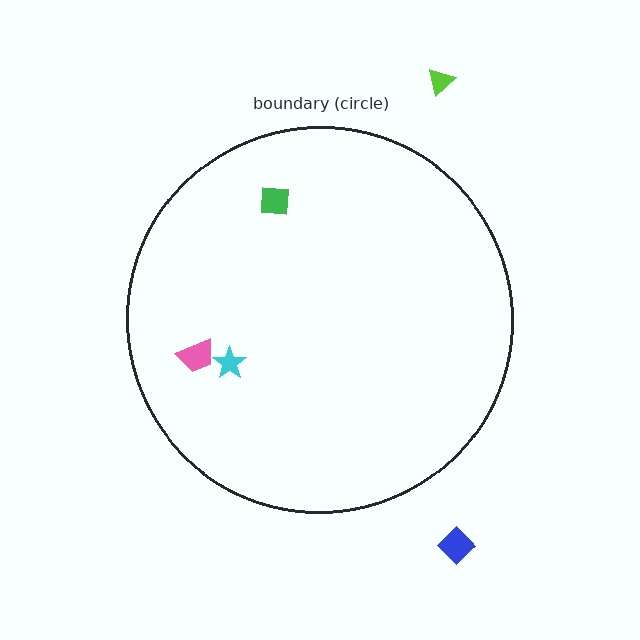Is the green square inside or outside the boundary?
Inside.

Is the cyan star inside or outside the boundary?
Inside.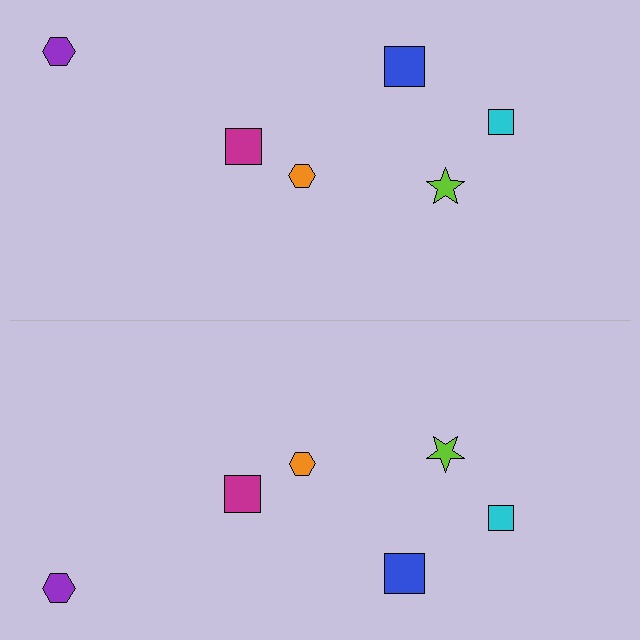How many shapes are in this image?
There are 12 shapes in this image.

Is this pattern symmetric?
Yes, this pattern has bilateral (reflection) symmetry.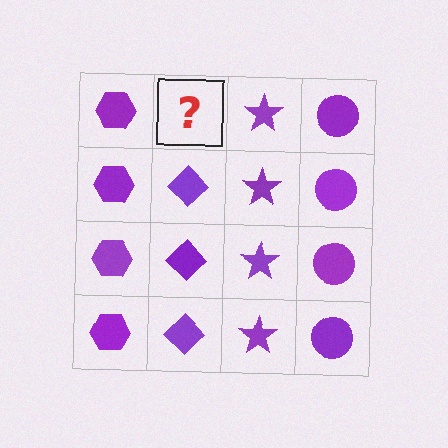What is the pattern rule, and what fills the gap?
The rule is that each column has a consistent shape. The gap should be filled with a purple diamond.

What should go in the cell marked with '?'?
The missing cell should contain a purple diamond.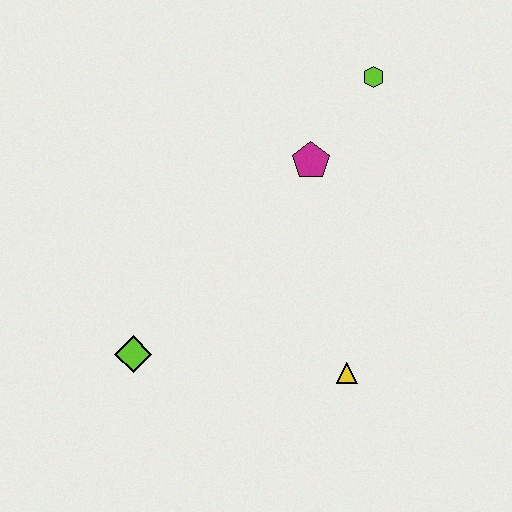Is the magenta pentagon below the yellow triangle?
No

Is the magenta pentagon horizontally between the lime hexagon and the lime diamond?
Yes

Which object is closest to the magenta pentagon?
The lime hexagon is closest to the magenta pentagon.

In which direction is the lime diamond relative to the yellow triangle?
The lime diamond is to the left of the yellow triangle.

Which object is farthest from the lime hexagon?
The lime diamond is farthest from the lime hexagon.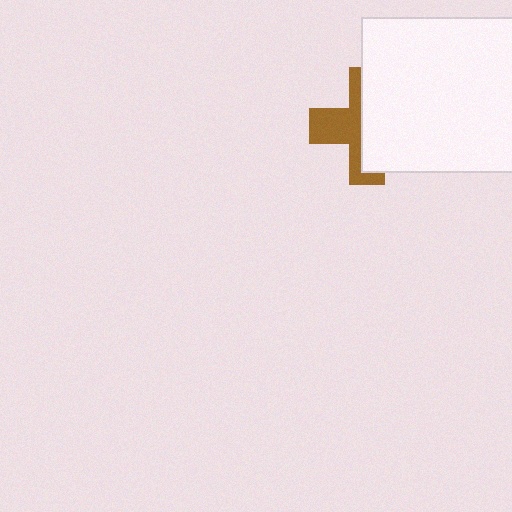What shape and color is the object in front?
The object in front is a white square.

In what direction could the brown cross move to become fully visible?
The brown cross could move left. That would shift it out from behind the white square entirely.